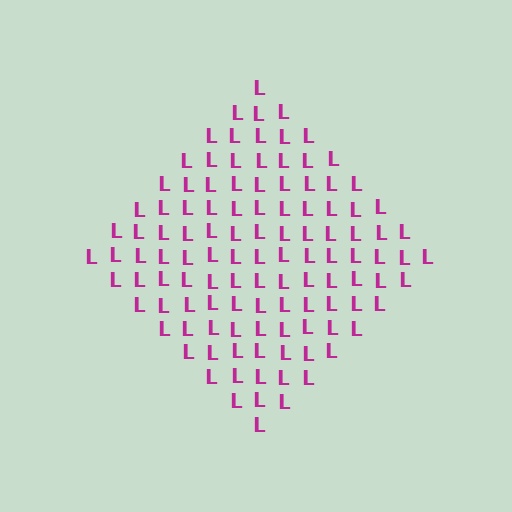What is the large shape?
The large shape is a diamond.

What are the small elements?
The small elements are letter L's.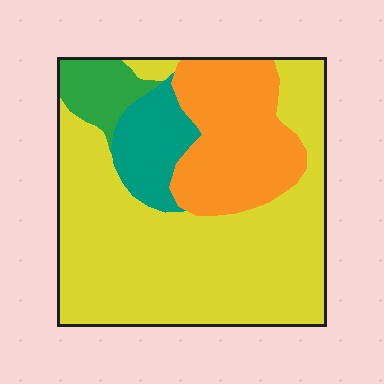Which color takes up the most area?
Yellow, at roughly 60%.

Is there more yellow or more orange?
Yellow.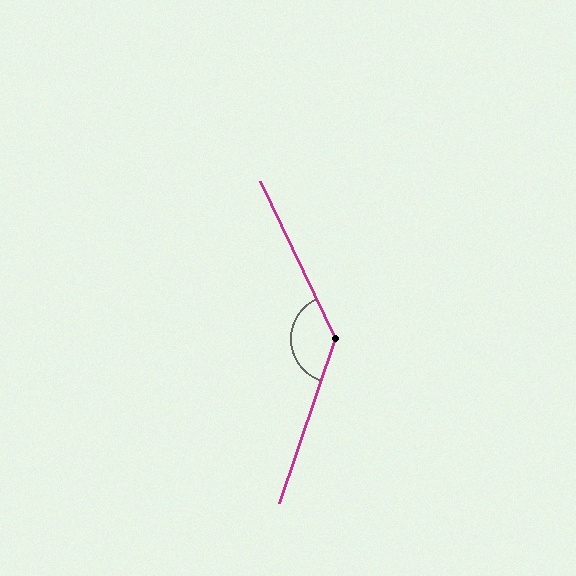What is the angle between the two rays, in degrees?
Approximately 136 degrees.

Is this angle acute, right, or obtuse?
It is obtuse.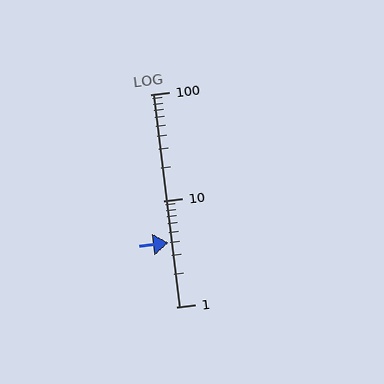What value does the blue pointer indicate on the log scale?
The pointer indicates approximately 4.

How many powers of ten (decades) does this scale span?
The scale spans 2 decades, from 1 to 100.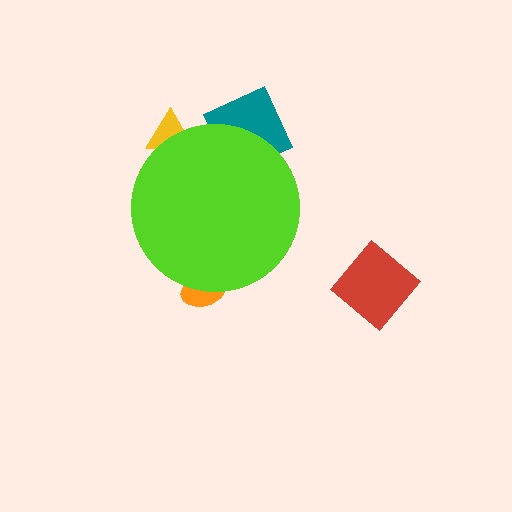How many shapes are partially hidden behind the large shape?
3 shapes are partially hidden.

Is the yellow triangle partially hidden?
Yes, the yellow triangle is partially hidden behind the lime circle.